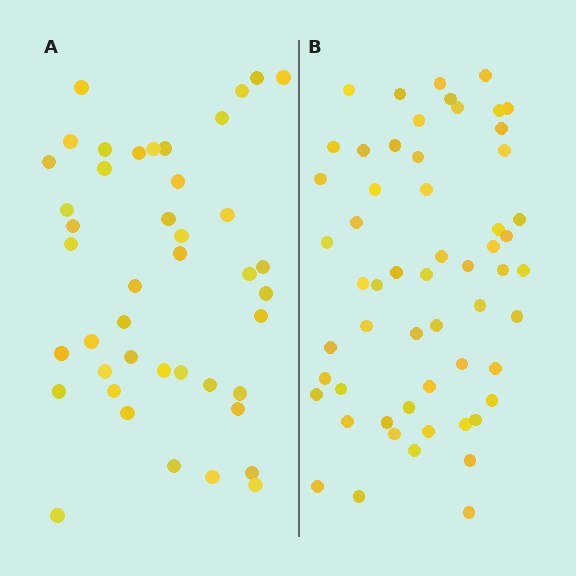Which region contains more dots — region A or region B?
Region B (the right region) has more dots.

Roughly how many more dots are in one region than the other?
Region B has approximately 15 more dots than region A.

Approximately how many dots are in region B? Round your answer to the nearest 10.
About 60 dots. (The exact count is 57, which rounds to 60.)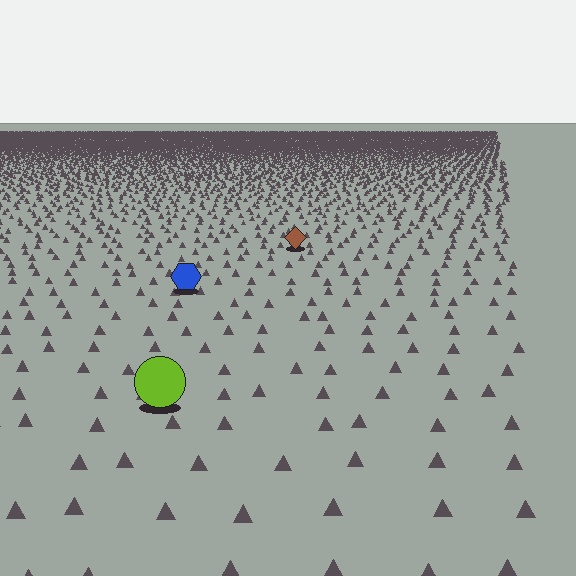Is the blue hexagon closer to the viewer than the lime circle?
No. The lime circle is closer — you can tell from the texture gradient: the ground texture is coarser near it.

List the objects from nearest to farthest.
From nearest to farthest: the lime circle, the blue hexagon, the brown diamond.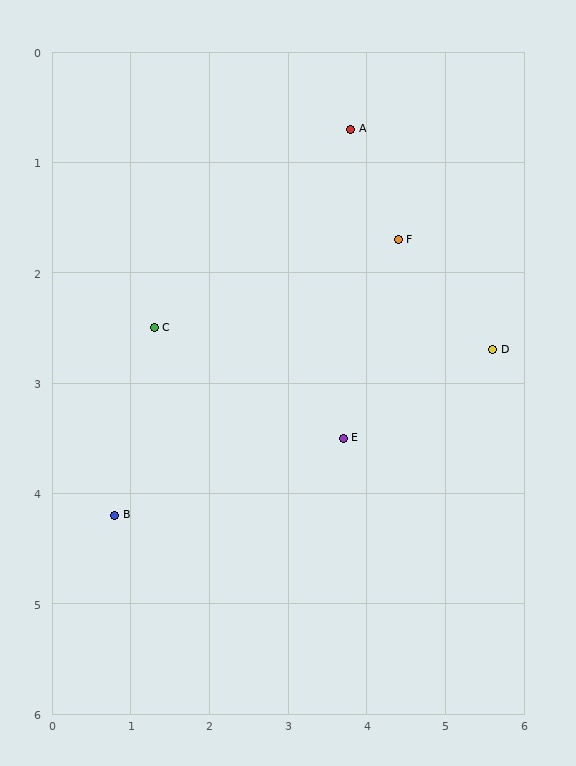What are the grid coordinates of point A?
Point A is at approximately (3.8, 0.7).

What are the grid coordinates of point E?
Point E is at approximately (3.7, 3.5).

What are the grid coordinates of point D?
Point D is at approximately (5.6, 2.7).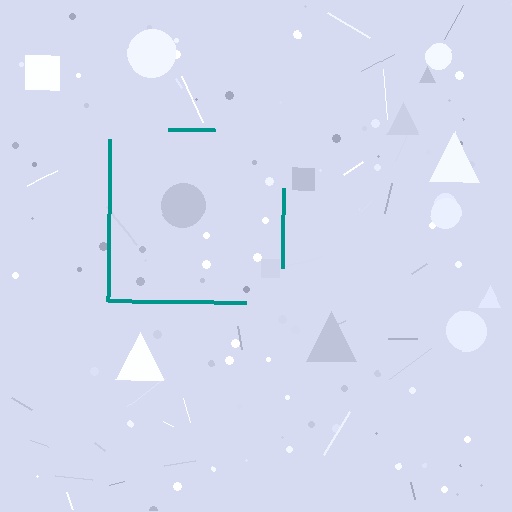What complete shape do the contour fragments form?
The contour fragments form a square.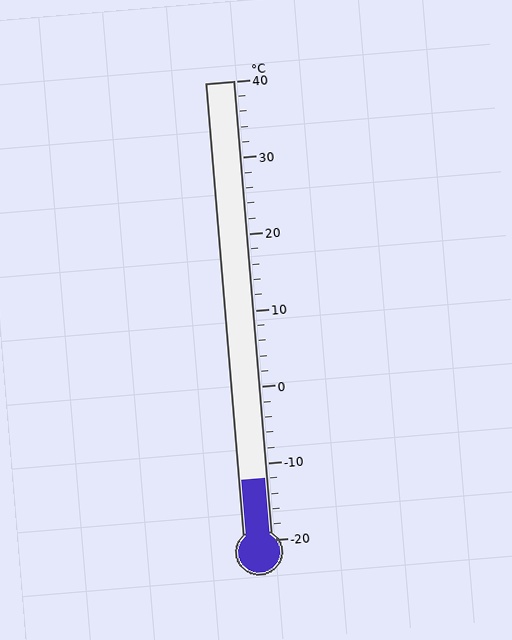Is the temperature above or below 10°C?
The temperature is below 10°C.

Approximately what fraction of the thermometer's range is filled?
The thermometer is filled to approximately 15% of its range.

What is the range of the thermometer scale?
The thermometer scale ranges from -20°C to 40°C.